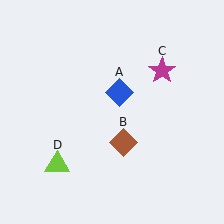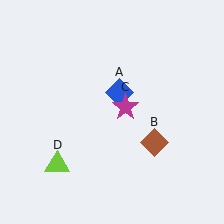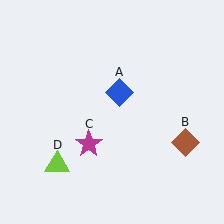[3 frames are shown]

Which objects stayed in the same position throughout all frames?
Blue diamond (object A) and lime triangle (object D) remained stationary.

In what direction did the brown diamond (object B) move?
The brown diamond (object B) moved right.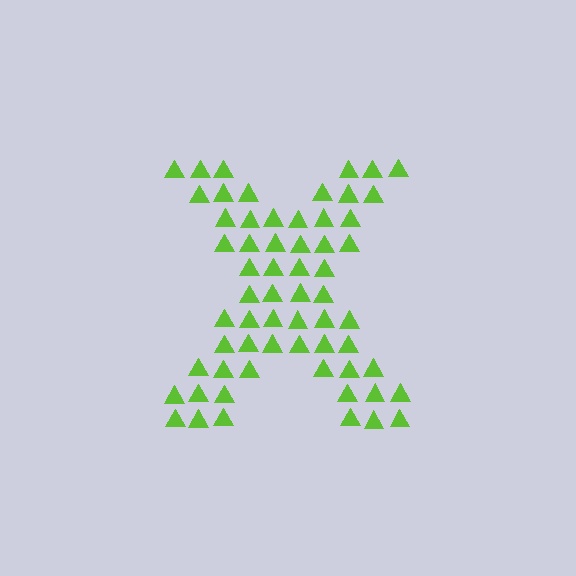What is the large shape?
The large shape is the letter X.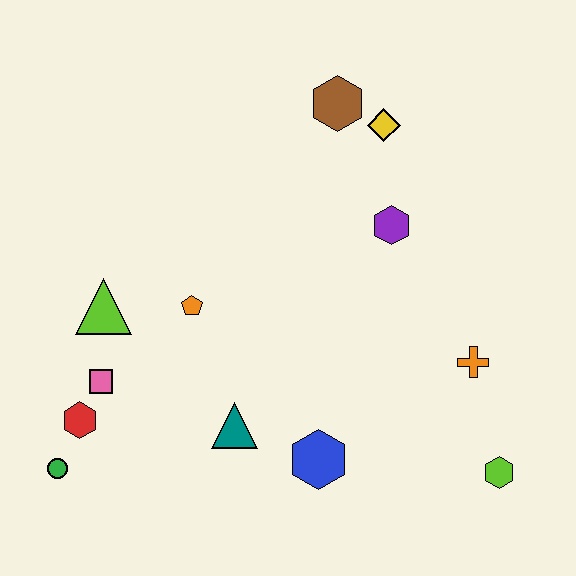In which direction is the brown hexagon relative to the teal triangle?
The brown hexagon is above the teal triangle.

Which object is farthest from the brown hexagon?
The green circle is farthest from the brown hexagon.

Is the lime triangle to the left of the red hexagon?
No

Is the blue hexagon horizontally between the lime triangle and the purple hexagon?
Yes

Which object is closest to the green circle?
The red hexagon is closest to the green circle.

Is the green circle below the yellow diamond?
Yes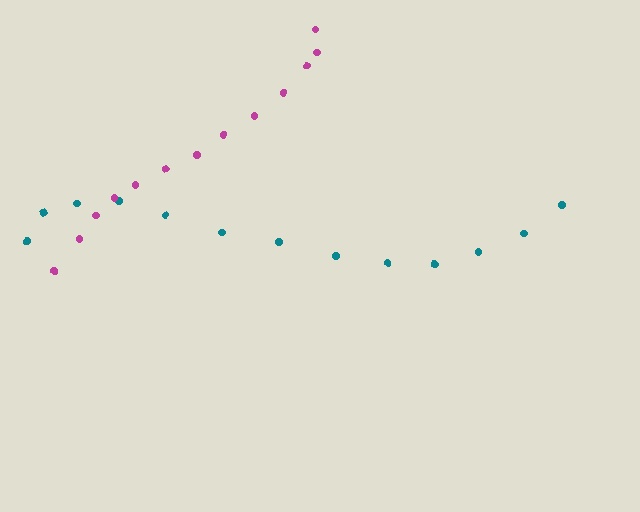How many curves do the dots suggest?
There are 2 distinct paths.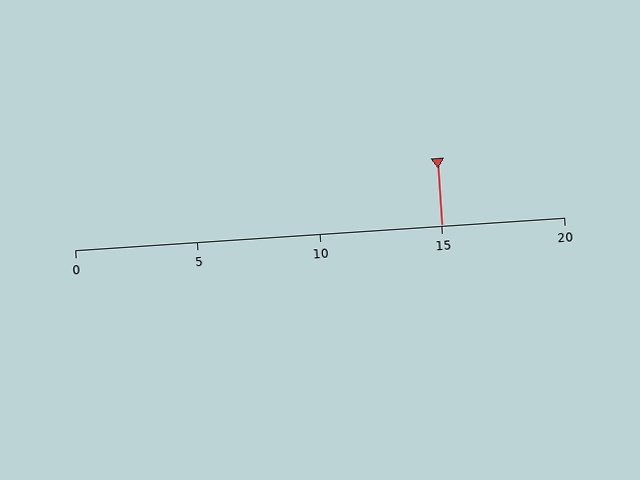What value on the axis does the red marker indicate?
The marker indicates approximately 15.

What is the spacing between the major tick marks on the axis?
The major ticks are spaced 5 apart.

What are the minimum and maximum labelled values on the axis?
The axis runs from 0 to 20.